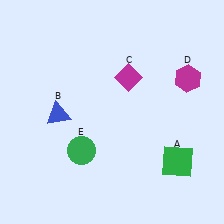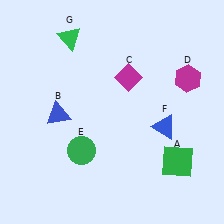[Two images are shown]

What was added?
A blue triangle (F), a green triangle (G) were added in Image 2.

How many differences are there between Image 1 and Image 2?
There are 2 differences between the two images.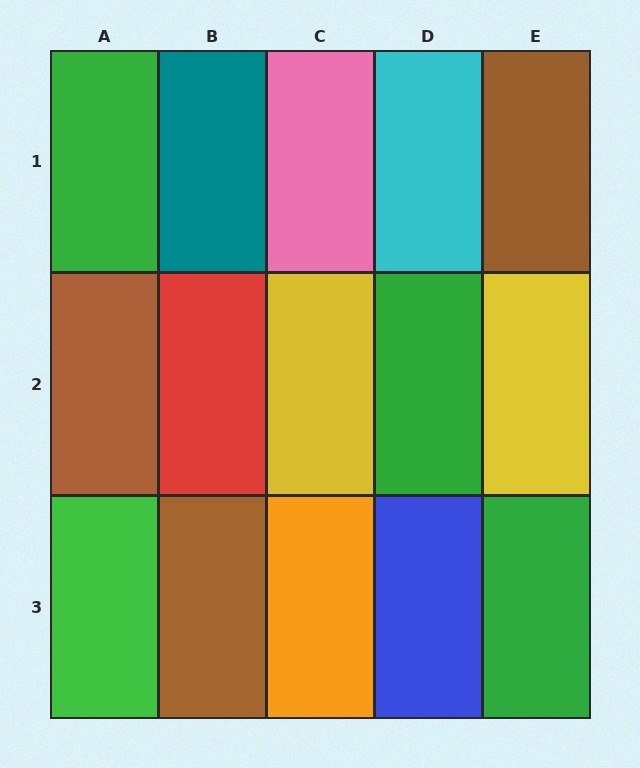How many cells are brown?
3 cells are brown.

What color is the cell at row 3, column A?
Green.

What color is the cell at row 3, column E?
Green.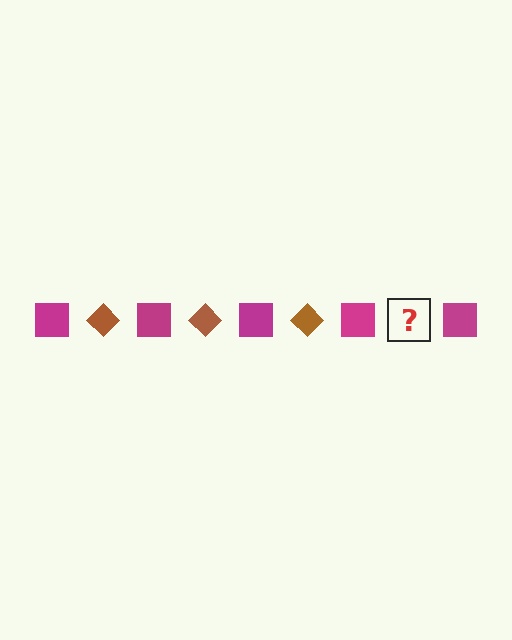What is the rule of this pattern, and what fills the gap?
The rule is that the pattern alternates between magenta square and brown diamond. The gap should be filled with a brown diamond.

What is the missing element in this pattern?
The missing element is a brown diamond.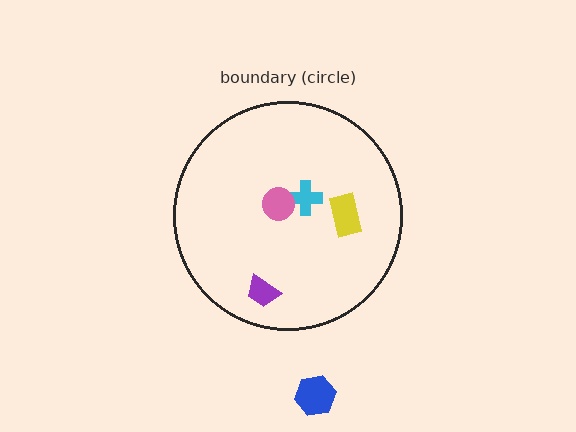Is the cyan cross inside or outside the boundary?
Inside.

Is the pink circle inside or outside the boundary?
Inside.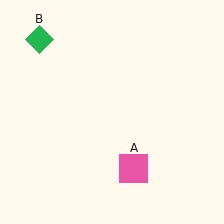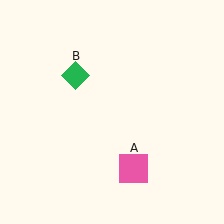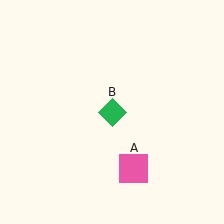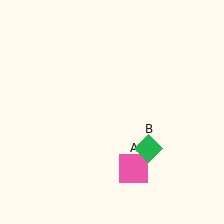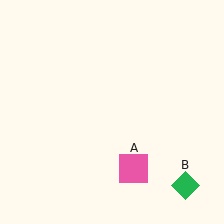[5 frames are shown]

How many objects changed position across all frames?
1 object changed position: green diamond (object B).